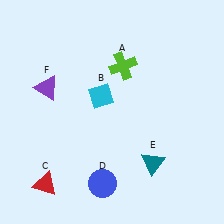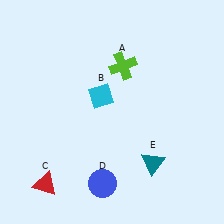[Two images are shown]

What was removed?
The purple triangle (F) was removed in Image 2.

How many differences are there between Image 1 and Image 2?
There is 1 difference between the two images.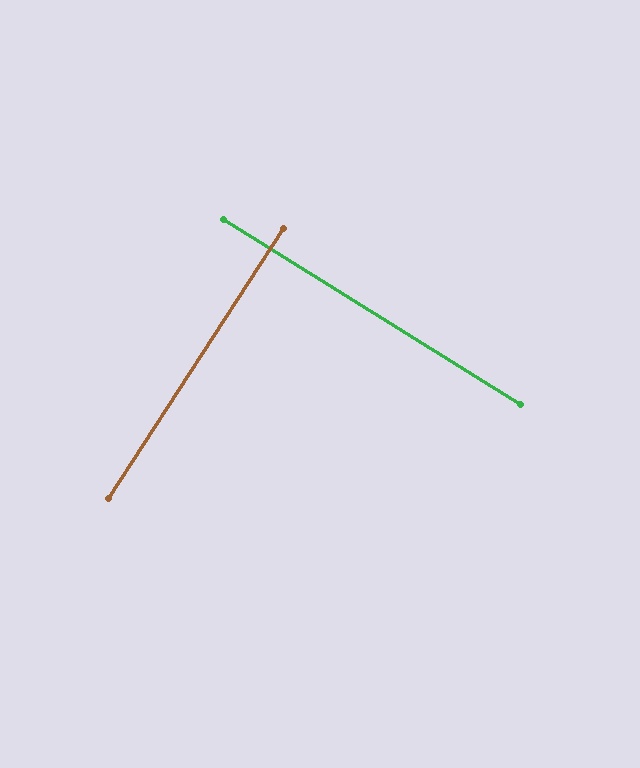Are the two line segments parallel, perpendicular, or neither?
Perpendicular — they meet at approximately 89°.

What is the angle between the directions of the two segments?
Approximately 89 degrees.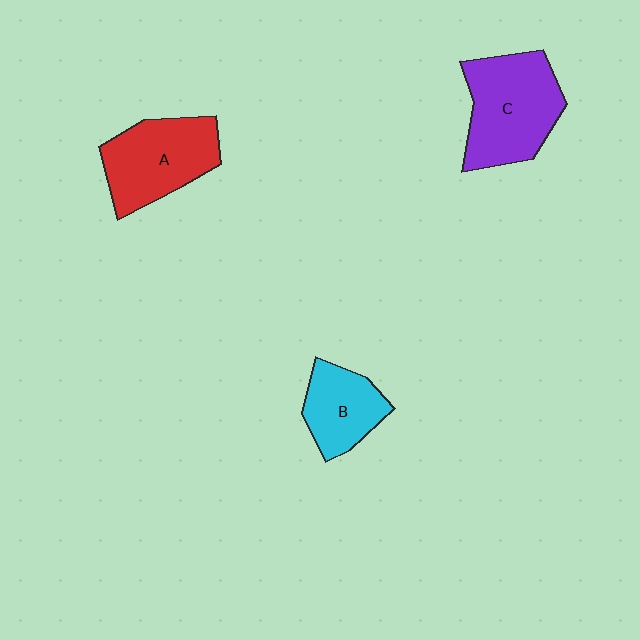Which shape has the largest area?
Shape C (purple).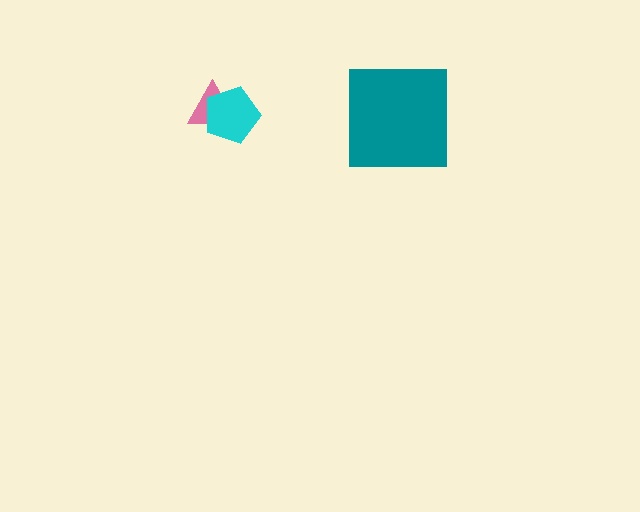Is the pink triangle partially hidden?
Yes, it is partially covered by another shape.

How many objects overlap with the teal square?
0 objects overlap with the teal square.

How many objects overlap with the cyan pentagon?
1 object overlaps with the cyan pentagon.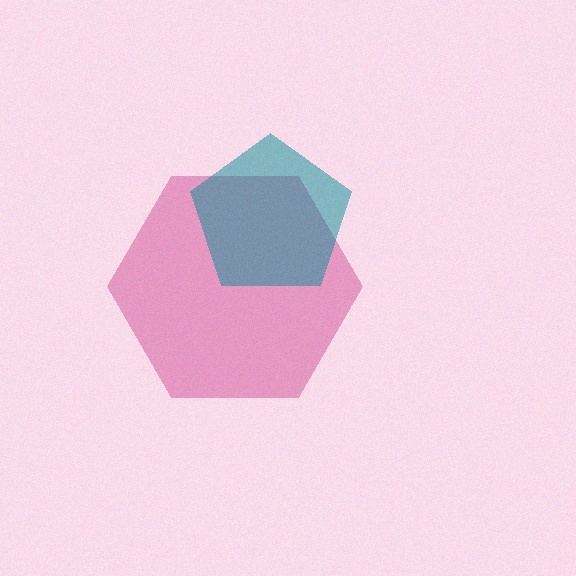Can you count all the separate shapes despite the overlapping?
Yes, there are 2 separate shapes.